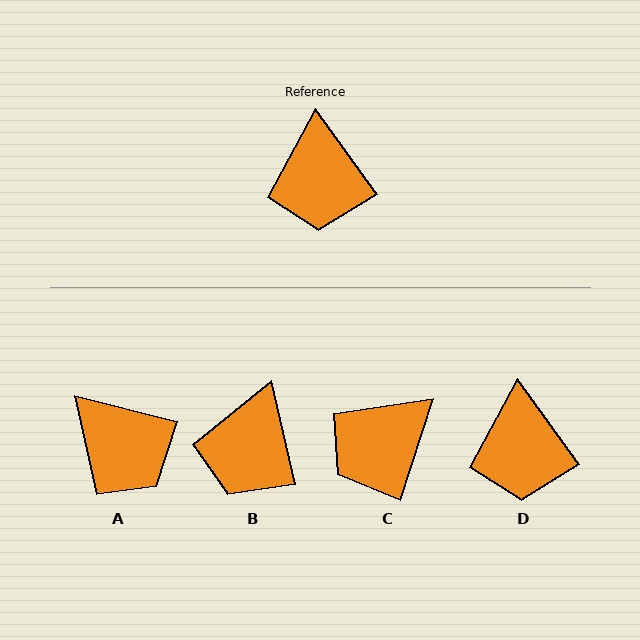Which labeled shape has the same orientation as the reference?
D.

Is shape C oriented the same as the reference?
No, it is off by about 54 degrees.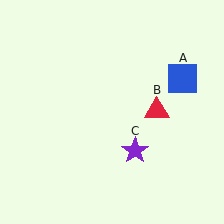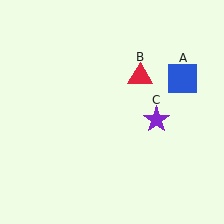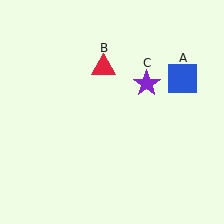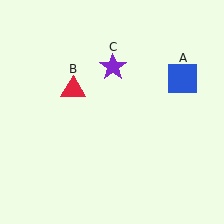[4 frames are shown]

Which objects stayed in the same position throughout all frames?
Blue square (object A) remained stationary.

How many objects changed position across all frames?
2 objects changed position: red triangle (object B), purple star (object C).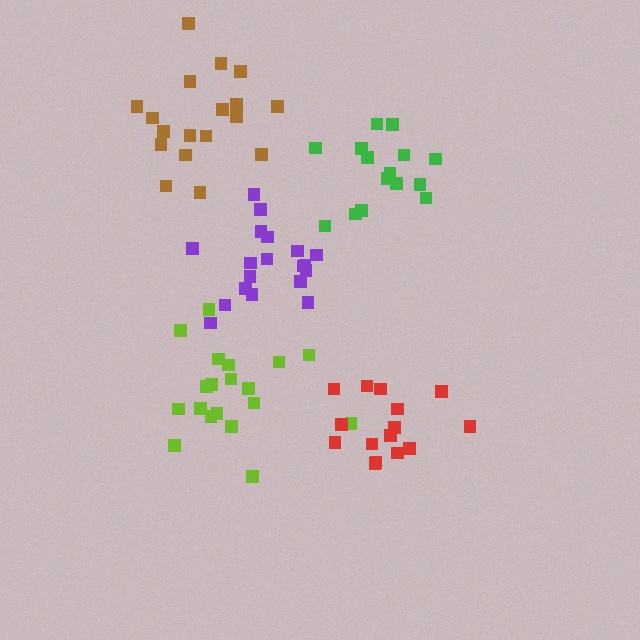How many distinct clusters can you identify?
There are 5 distinct clusters.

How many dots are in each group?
Group 1: 19 dots, Group 2: 15 dots, Group 3: 15 dots, Group 4: 18 dots, Group 5: 19 dots (86 total).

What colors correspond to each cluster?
The clusters are colored: lime, red, green, brown, purple.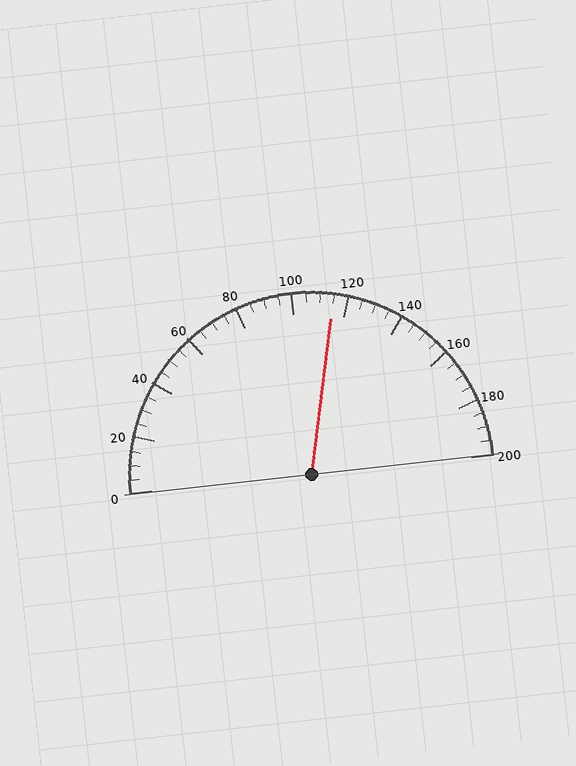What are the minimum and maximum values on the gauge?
The gauge ranges from 0 to 200.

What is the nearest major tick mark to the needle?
The nearest major tick mark is 120.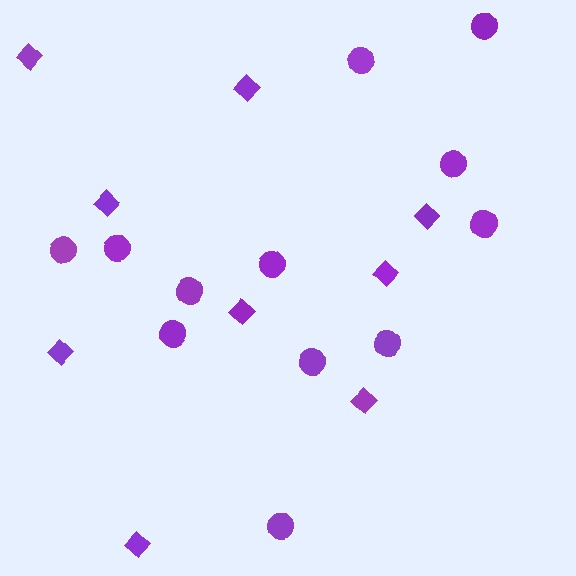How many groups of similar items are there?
There are 2 groups: one group of diamonds (9) and one group of circles (12).